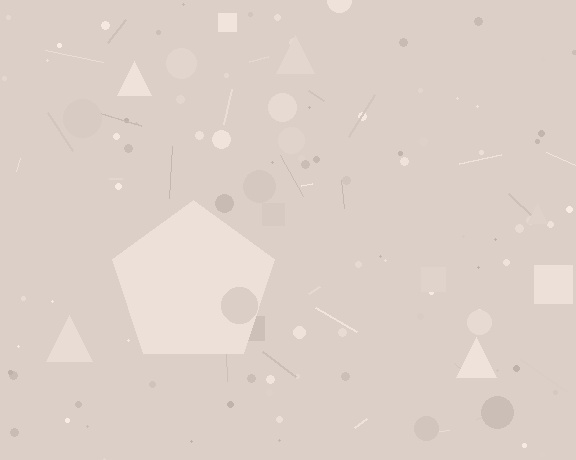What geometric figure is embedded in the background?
A pentagon is embedded in the background.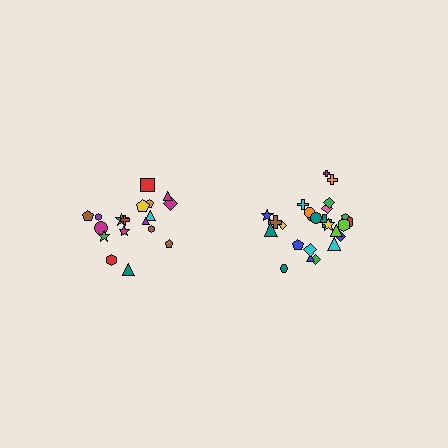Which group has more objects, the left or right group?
The right group.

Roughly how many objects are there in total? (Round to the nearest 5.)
Roughly 45 objects in total.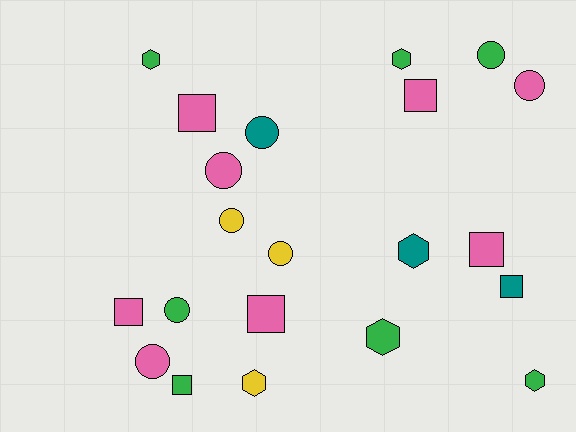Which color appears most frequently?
Pink, with 8 objects.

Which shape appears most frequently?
Circle, with 8 objects.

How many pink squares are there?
There are 5 pink squares.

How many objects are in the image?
There are 21 objects.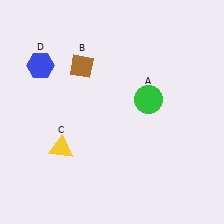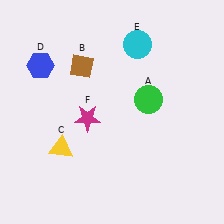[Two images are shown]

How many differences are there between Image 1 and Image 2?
There are 2 differences between the two images.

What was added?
A cyan circle (E), a magenta star (F) were added in Image 2.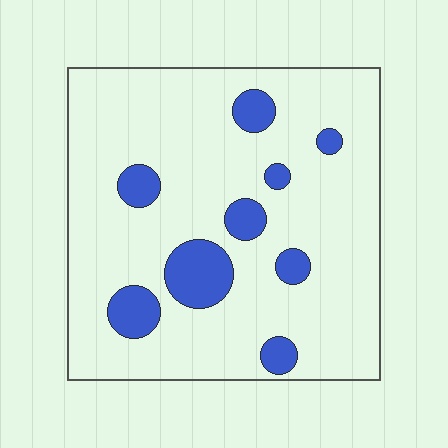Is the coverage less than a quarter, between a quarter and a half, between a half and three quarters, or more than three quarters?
Less than a quarter.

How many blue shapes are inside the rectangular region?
9.